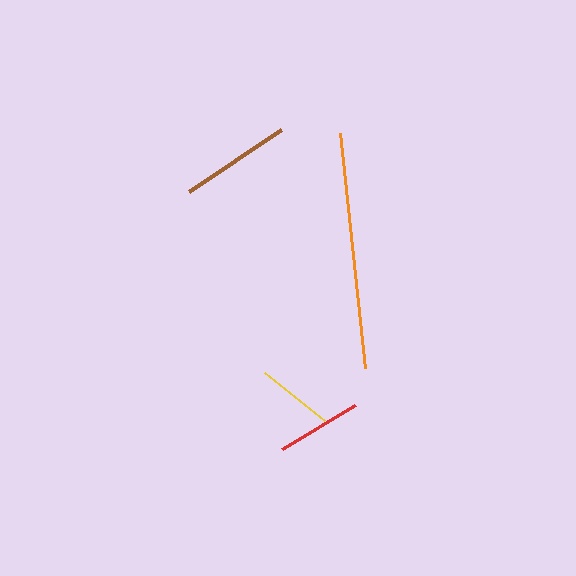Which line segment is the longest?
The orange line is the longest at approximately 236 pixels.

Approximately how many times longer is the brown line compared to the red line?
The brown line is approximately 1.3 times the length of the red line.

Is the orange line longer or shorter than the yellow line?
The orange line is longer than the yellow line.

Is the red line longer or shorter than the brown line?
The brown line is longer than the red line.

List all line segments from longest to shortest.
From longest to shortest: orange, brown, red, yellow.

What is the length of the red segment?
The red segment is approximately 86 pixels long.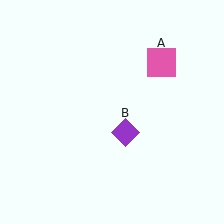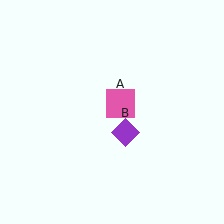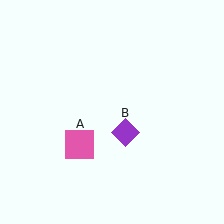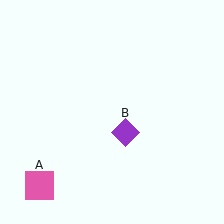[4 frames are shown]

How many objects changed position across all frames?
1 object changed position: pink square (object A).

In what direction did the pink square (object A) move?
The pink square (object A) moved down and to the left.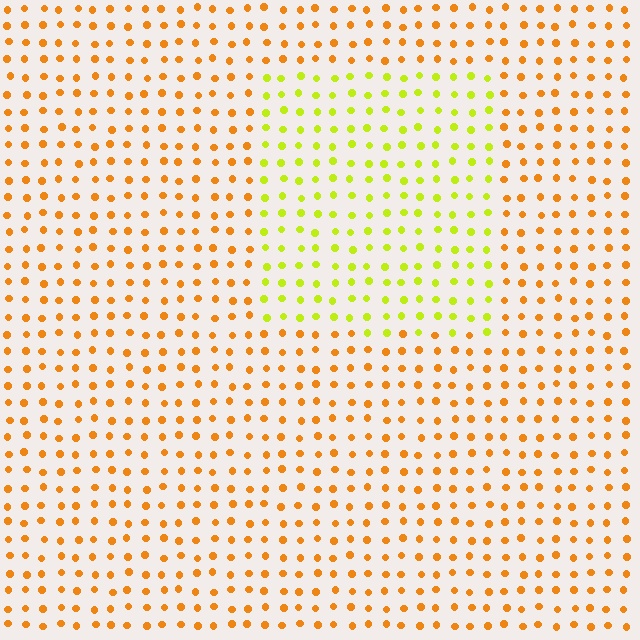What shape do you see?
I see a rectangle.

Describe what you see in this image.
The image is filled with small orange elements in a uniform arrangement. A rectangle-shaped region is visible where the elements are tinted to a slightly different hue, forming a subtle color boundary.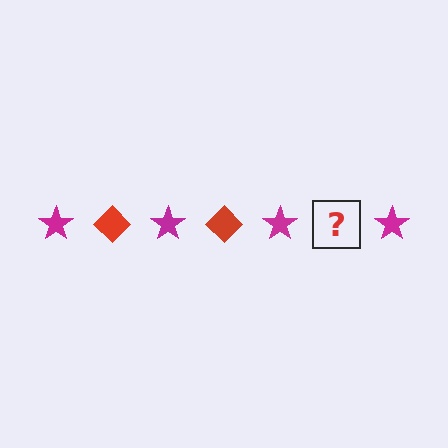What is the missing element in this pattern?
The missing element is a red diamond.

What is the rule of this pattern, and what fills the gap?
The rule is that the pattern alternates between magenta star and red diamond. The gap should be filled with a red diamond.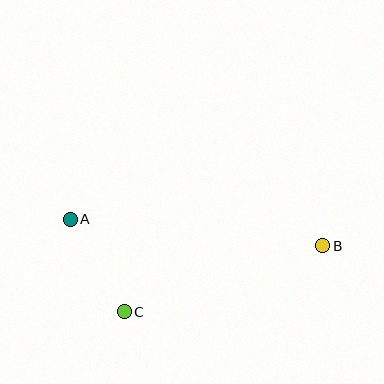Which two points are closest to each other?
Points A and C are closest to each other.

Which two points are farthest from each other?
Points A and B are farthest from each other.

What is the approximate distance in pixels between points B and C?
The distance between B and C is approximately 209 pixels.